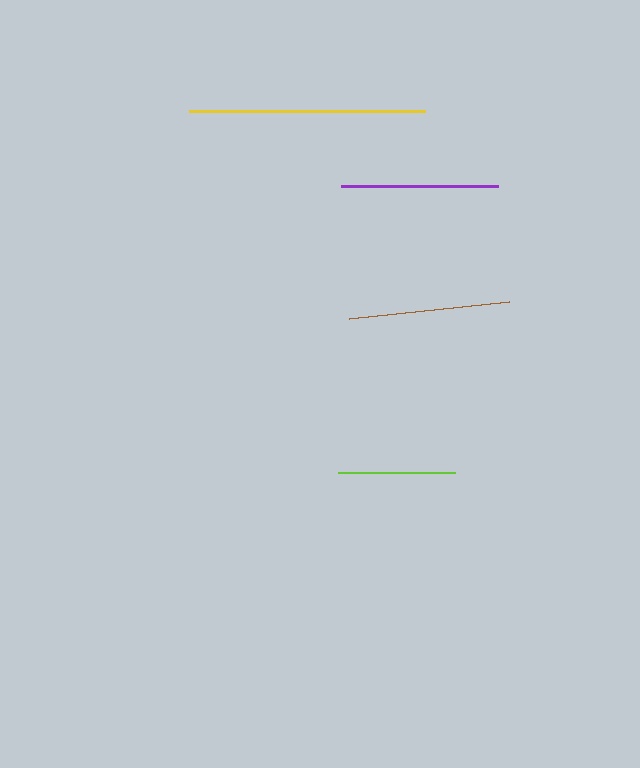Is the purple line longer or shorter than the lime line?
The purple line is longer than the lime line.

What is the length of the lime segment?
The lime segment is approximately 117 pixels long.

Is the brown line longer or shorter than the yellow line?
The yellow line is longer than the brown line.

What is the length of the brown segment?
The brown segment is approximately 161 pixels long.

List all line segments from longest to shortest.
From longest to shortest: yellow, brown, purple, lime.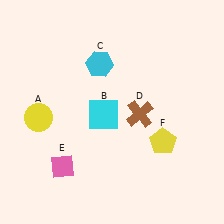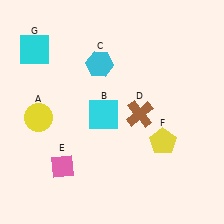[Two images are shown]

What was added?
A cyan square (G) was added in Image 2.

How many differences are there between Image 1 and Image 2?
There is 1 difference between the two images.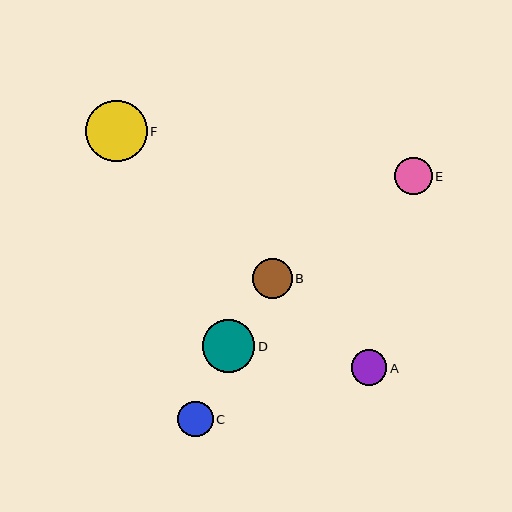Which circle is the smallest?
Circle C is the smallest with a size of approximately 36 pixels.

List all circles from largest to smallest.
From largest to smallest: F, D, B, E, A, C.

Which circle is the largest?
Circle F is the largest with a size of approximately 61 pixels.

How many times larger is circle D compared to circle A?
Circle D is approximately 1.5 times the size of circle A.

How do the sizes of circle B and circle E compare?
Circle B and circle E are approximately the same size.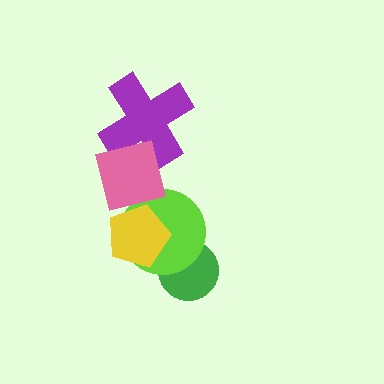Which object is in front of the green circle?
The lime circle is in front of the green circle.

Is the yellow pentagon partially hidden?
No, no other shape covers it.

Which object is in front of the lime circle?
The yellow pentagon is in front of the lime circle.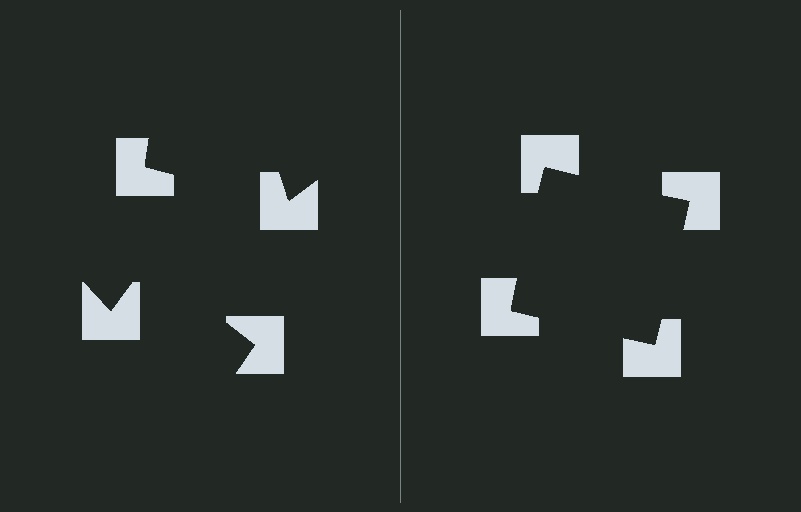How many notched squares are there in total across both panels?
8 — 4 on each side.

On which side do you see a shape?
An illusory square appears on the right side. On the left side the wedge cuts are rotated, so no coherent shape forms.